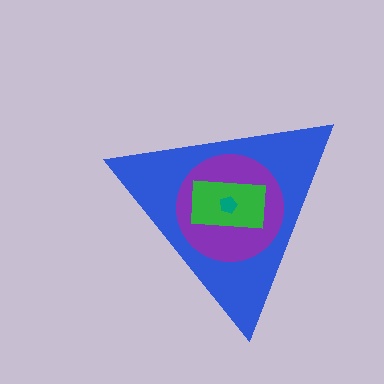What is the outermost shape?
The blue triangle.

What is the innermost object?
The teal pentagon.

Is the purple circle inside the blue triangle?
Yes.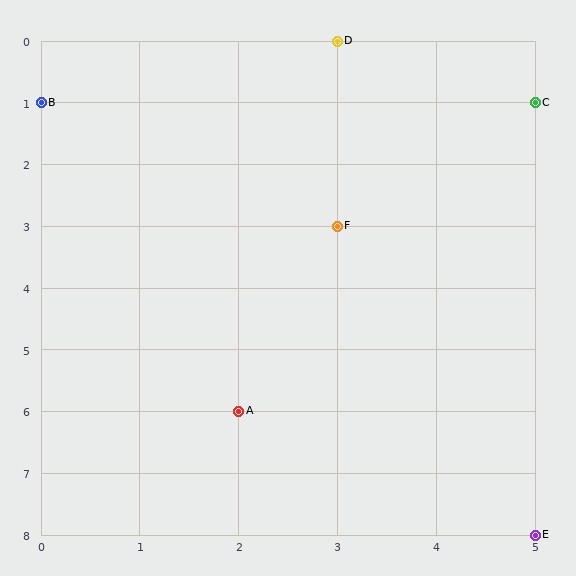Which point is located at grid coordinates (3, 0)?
Point D is at (3, 0).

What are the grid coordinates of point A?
Point A is at grid coordinates (2, 6).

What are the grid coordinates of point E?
Point E is at grid coordinates (5, 8).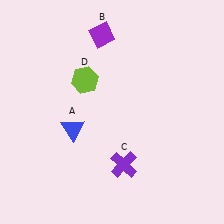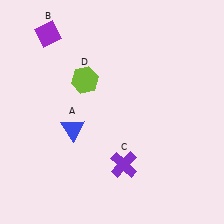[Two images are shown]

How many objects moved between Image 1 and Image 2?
1 object moved between the two images.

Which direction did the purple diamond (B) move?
The purple diamond (B) moved left.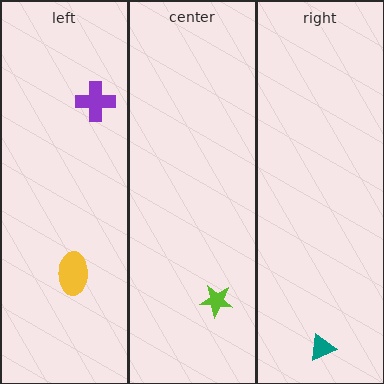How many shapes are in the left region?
2.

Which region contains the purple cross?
The left region.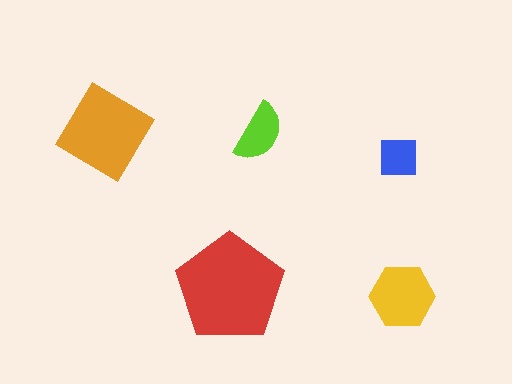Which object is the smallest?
The blue square.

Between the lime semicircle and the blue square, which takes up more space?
The lime semicircle.